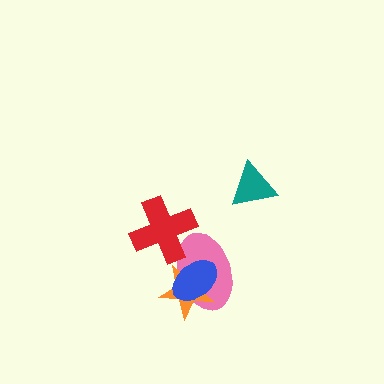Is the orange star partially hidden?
Yes, it is partially covered by another shape.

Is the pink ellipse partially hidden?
Yes, it is partially covered by another shape.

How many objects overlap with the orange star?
2 objects overlap with the orange star.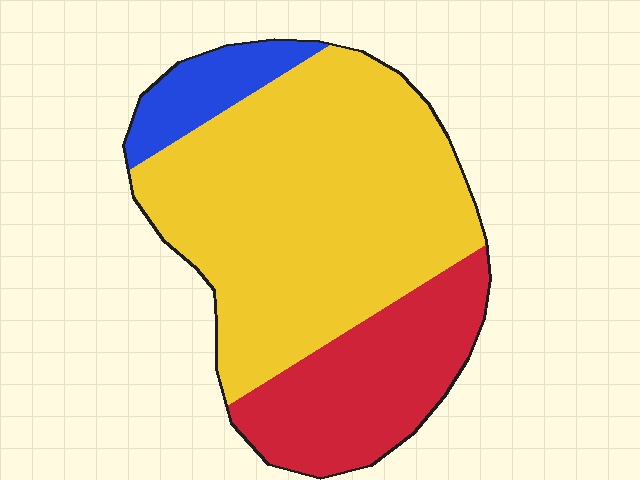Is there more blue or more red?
Red.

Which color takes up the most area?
Yellow, at roughly 65%.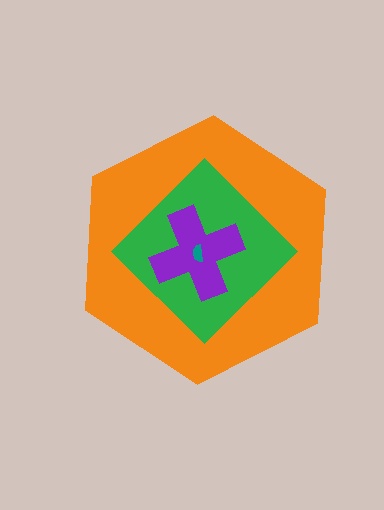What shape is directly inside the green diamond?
The purple cross.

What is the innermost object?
The teal semicircle.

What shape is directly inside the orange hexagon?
The green diamond.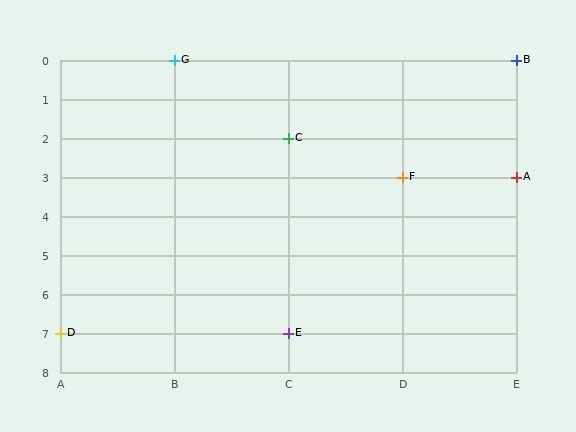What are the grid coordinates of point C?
Point C is at grid coordinates (C, 2).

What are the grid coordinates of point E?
Point E is at grid coordinates (C, 7).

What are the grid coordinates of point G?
Point G is at grid coordinates (B, 0).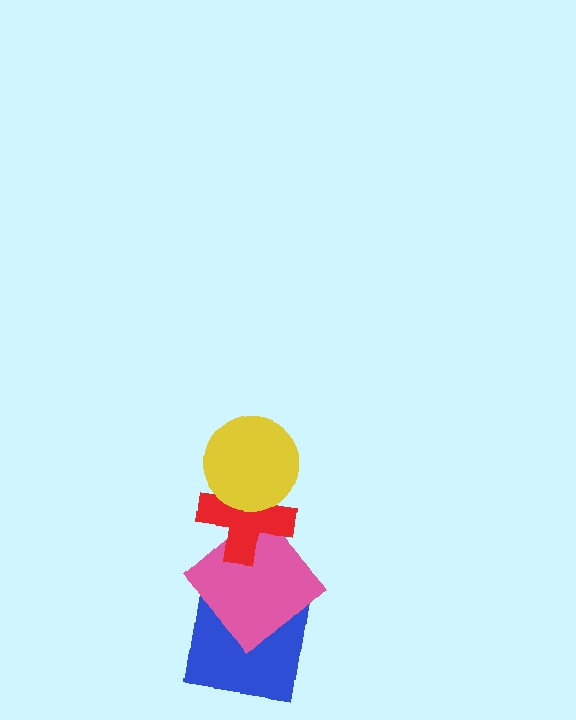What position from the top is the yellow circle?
The yellow circle is 1st from the top.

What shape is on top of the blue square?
The pink diamond is on top of the blue square.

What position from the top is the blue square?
The blue square is 4th from the top.